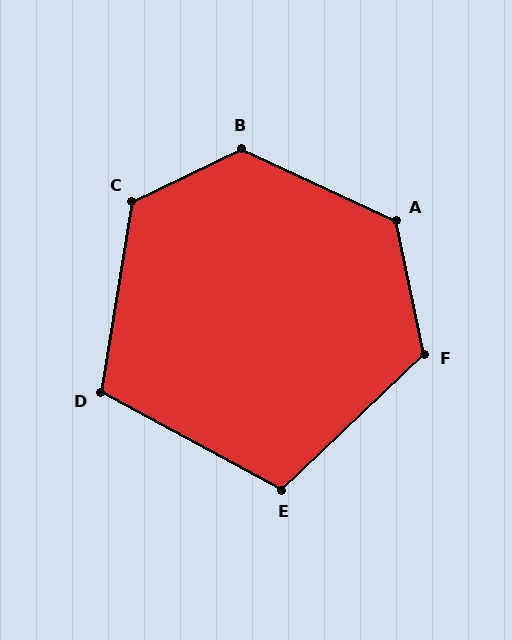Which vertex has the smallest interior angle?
E, at approximately 108 degrees.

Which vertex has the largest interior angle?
B, at approximately 129 degrees.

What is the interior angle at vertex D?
Approximately 109 degrees (obtuse).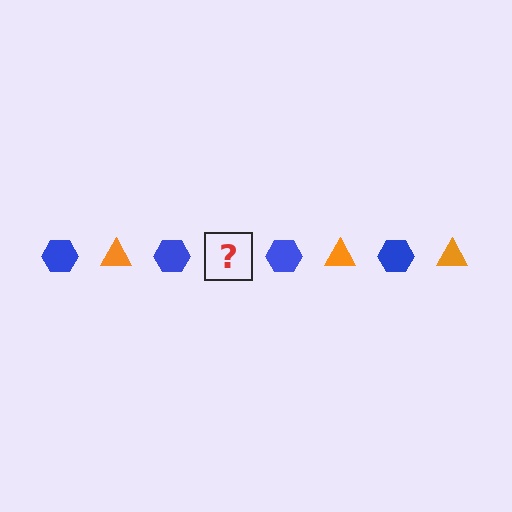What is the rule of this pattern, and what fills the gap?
The rule is that the pattern alternates between blue hexagon and orange triangle. The gap should be filled with an orange triangle.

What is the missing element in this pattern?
The missing element is an orange triangle.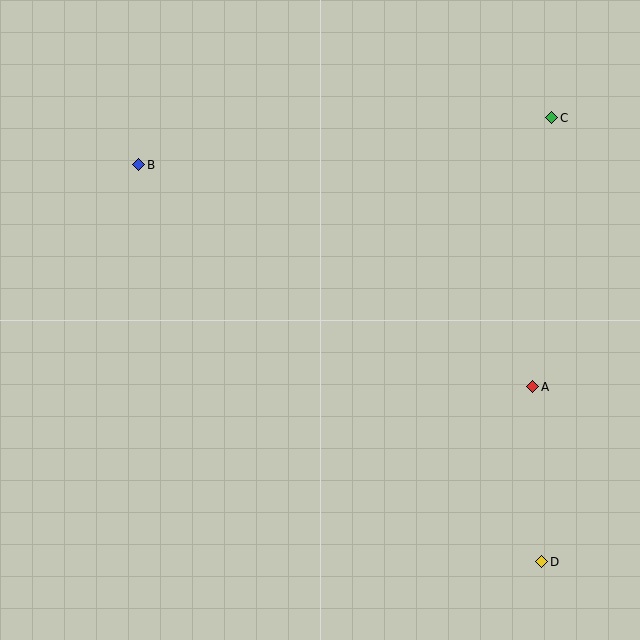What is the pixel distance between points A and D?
The distance between A and D is 175 pixels.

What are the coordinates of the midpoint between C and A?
The midpoint between C and A is at (542, 252).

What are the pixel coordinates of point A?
Point A is at (533, 387).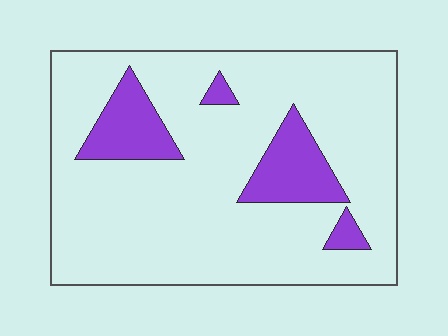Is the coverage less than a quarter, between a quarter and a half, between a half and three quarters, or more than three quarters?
Less than a quarter.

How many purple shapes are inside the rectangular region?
4.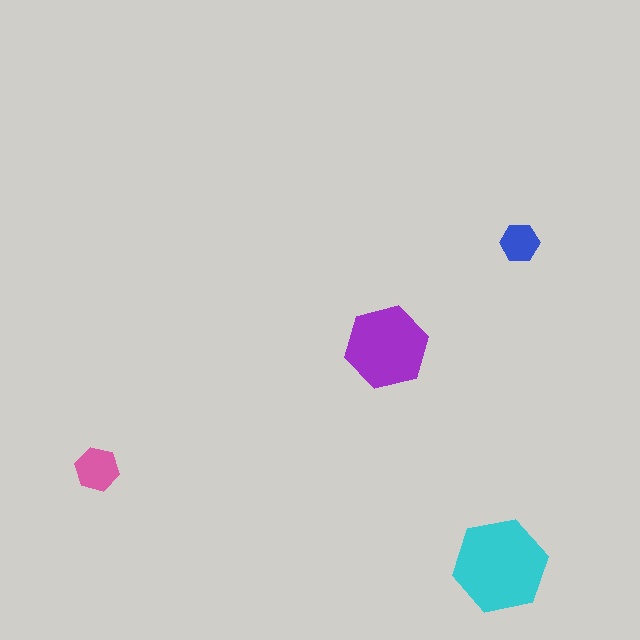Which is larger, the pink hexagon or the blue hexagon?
The pink one.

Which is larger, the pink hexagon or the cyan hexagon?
The cyan one.